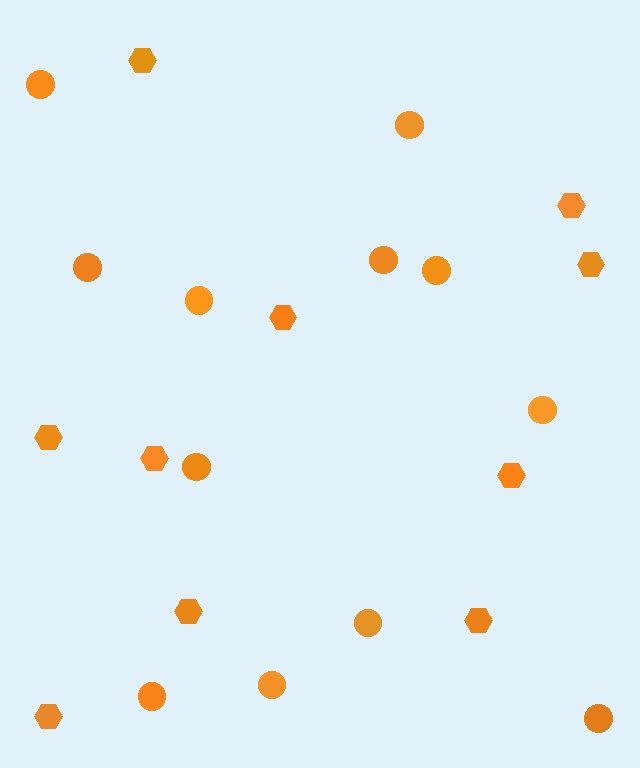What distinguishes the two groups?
There are 2 groups: one group of circles (12) and one group of hexagons (10).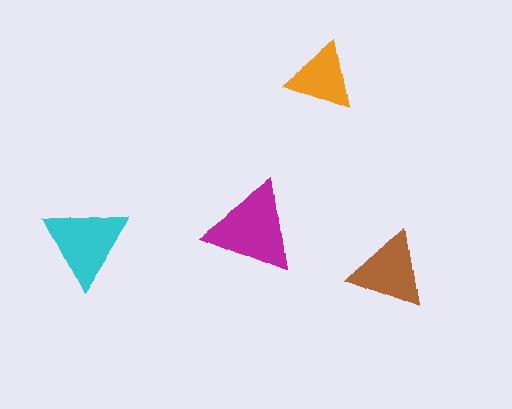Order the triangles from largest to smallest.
the magenta one, the cyan one, the brown one, the orange one.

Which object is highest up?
The orange triangle is topmost.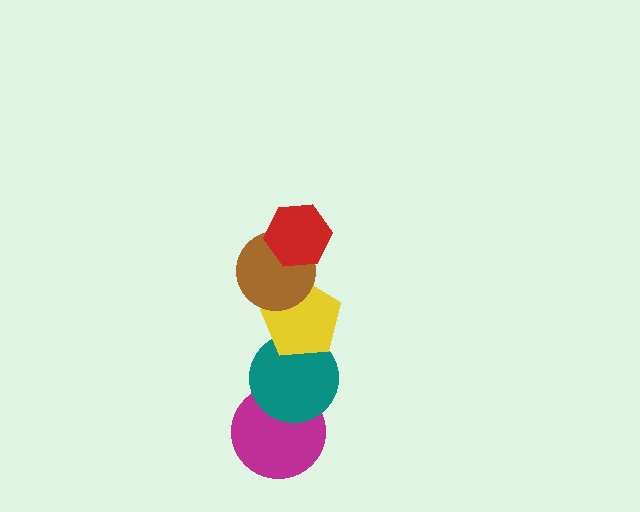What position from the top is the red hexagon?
The red hexagon is 1st from the top.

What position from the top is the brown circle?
The brown circle is 2nd from the top.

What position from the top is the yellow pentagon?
The yellow pentagon is 3rd from the top.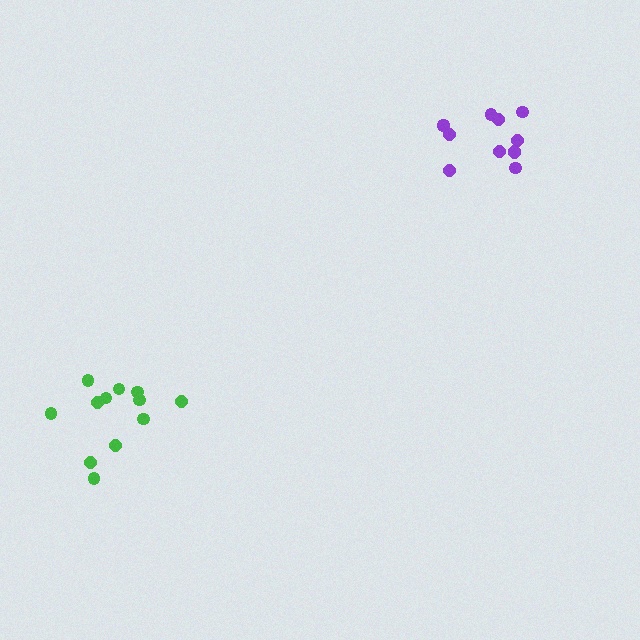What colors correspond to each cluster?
The clusters are colored: purple, green.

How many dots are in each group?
Group 1: 12 dots, Group 2: 12 dots (24 total).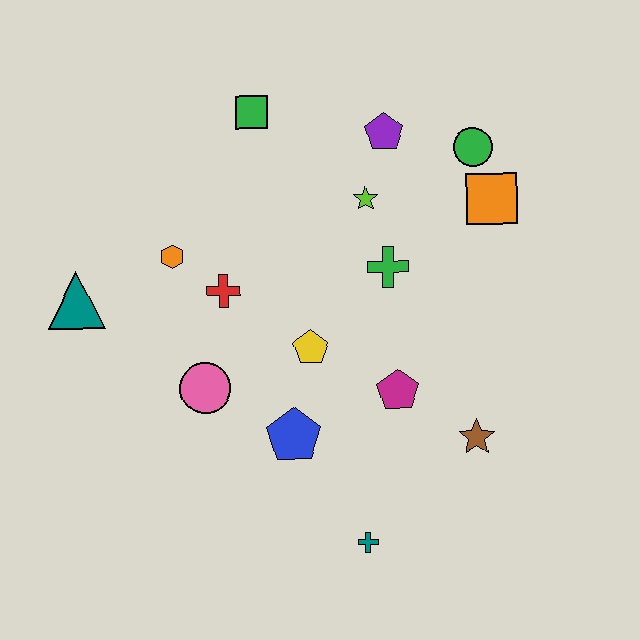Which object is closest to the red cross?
The orange hexagon is closest to the red cross.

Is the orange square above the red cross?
Yes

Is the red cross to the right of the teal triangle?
Yes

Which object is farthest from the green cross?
The teal triangle is farthest from the green cross.